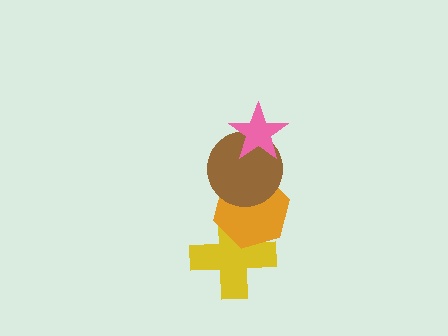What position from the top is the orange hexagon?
The orange hexagon is 3rd from the top.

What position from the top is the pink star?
The pink star is 1st from the top.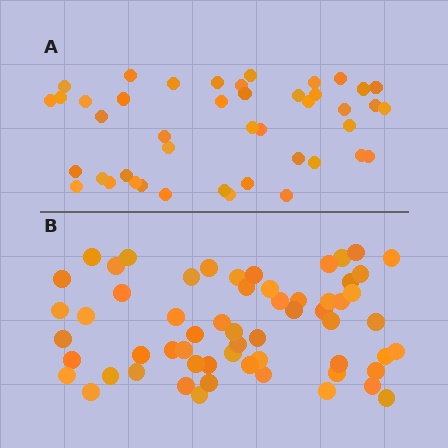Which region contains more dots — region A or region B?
Region B (the bottom region) has more dots.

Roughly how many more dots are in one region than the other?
Region B has approximately 15 more dots than region A.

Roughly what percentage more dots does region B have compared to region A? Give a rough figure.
About 35% more.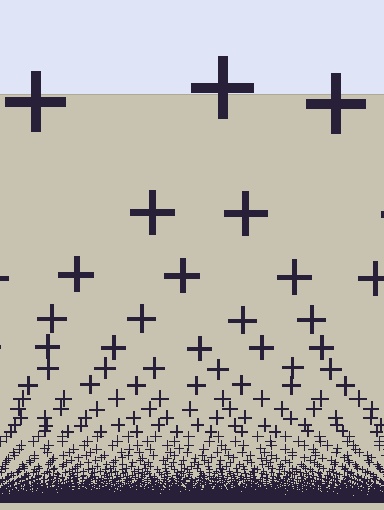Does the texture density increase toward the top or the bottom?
Density increases toward the bottom.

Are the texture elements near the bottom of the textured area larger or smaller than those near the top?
Smaller. The gradient is inverted — elements near the bottom are smaller and denser.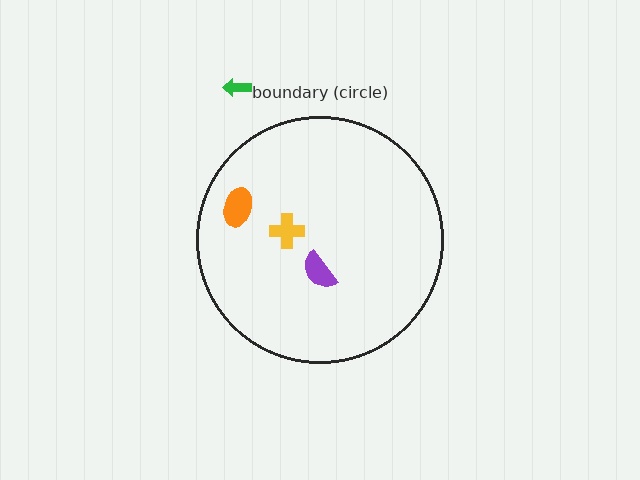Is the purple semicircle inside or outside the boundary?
Inside.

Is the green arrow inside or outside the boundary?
Outside.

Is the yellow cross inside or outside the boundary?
Inside.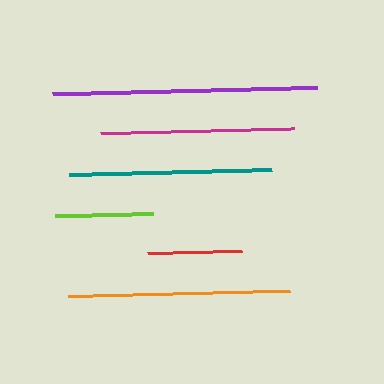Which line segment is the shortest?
The red line is the shortest at approximately 94 pixels.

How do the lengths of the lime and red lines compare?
The lime and red lines are approximately the same length.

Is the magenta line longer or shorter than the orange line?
The orange line is longer than the magenta line.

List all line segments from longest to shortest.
From longest to shortest: purple, orange, teal, magenta, lime, red.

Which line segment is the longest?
The purple line is the longest at approximately 265 pixels.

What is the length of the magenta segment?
The magenta segment is approximately 194 pixels long.